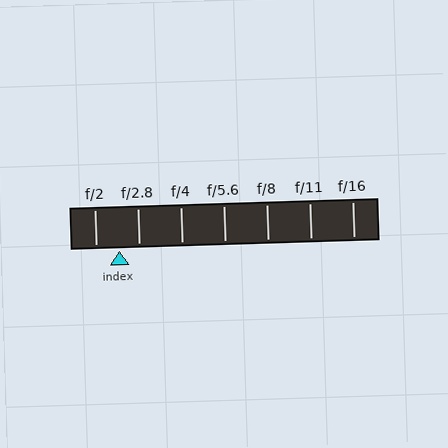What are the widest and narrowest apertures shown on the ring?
The widest aperture shown is f/2 and the narrowest is f/16.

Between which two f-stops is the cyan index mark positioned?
The index mark is between f/2 and f/2.8.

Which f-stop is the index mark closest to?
The index mark is closest to f/2.8.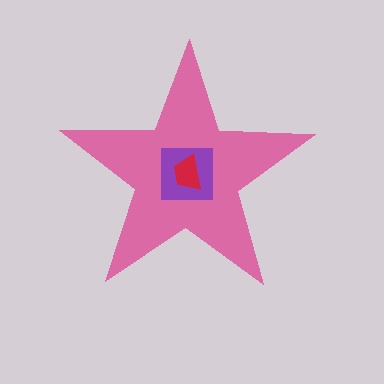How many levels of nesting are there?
3.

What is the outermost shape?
The pink star.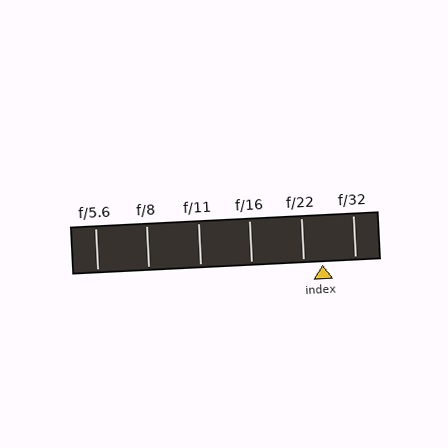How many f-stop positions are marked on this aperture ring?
There are 6 f-stop positions marked.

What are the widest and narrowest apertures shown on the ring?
The widest aperture shown is f/5.6 and the narrowest is f/32.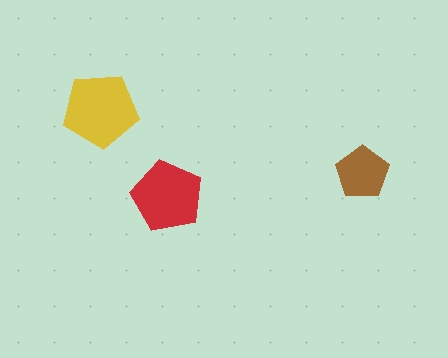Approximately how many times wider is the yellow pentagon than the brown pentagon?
About 1.5 times wider.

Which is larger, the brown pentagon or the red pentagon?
The red one.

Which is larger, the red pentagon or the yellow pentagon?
The yellow one.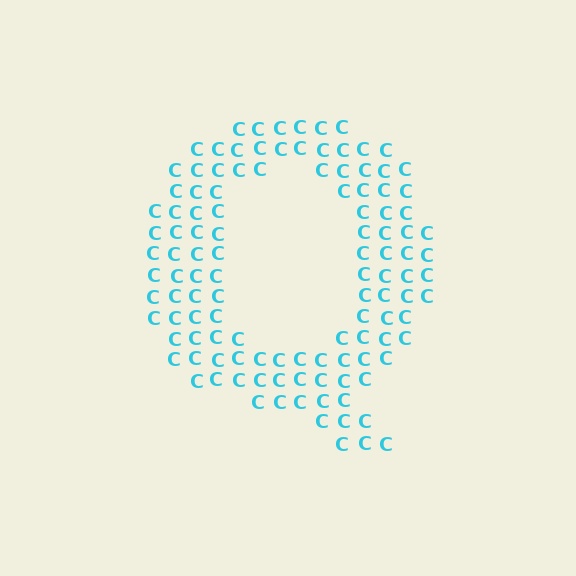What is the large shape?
The large shape is the letter Q.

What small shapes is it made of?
It is made of small letter C's.